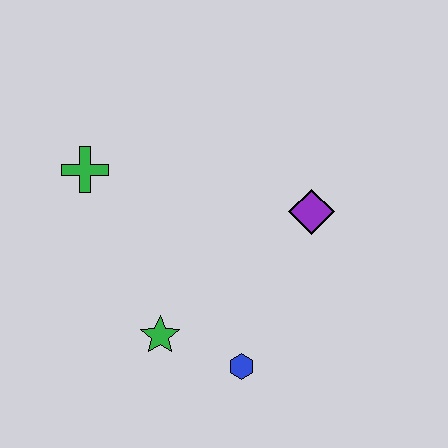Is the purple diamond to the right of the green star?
Yes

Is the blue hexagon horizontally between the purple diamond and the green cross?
Yes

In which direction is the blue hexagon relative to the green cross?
The blue hexagon is below the green cross.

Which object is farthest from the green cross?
The blue hexagon is farthest from the green cross.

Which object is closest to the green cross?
The green star is closest to the green cross.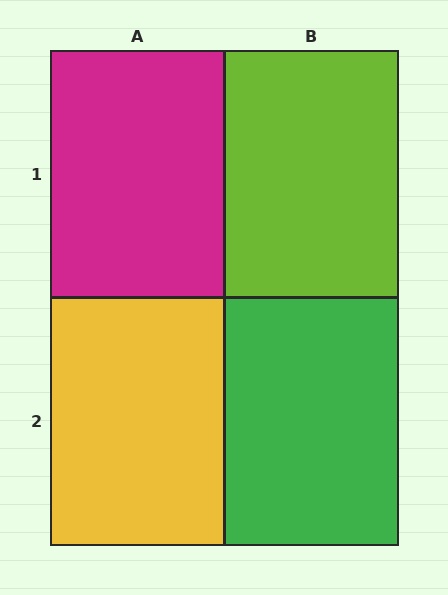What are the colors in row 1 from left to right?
Magenta, lime.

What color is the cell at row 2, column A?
Yellow.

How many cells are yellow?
1 cell is yellow.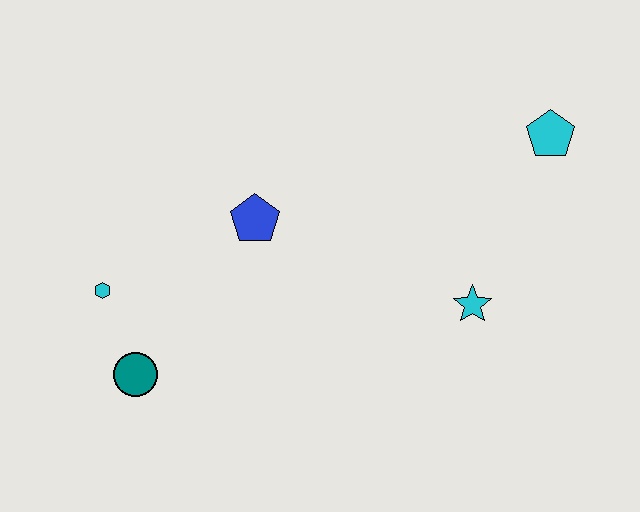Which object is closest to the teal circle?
The cyan hexagon is closest to the teal circle.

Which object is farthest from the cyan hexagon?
The cyan pentagon is farthest from the cyan hexagon.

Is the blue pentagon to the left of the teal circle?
No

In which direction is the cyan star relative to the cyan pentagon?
The cyan star is below the cyan pentagon.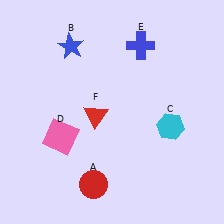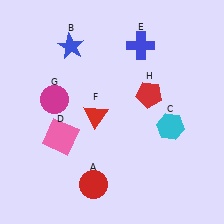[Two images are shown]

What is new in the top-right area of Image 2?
A red pentagon (H) was added in the top-right area of Image 2.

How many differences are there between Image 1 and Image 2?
There are 2 differences between the two images.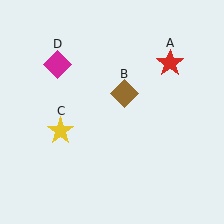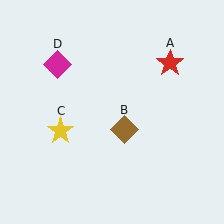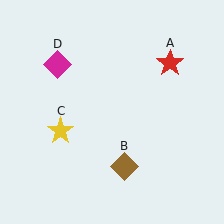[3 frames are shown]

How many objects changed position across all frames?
1 object changed position: brown diamond (object B).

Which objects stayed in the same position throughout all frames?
Red star (object A) and yellow star (object C) and magenta diamond (object D) remained stationary.